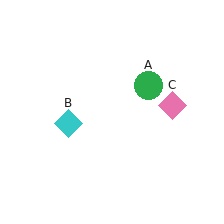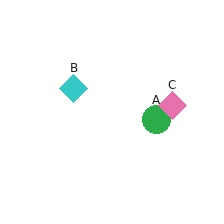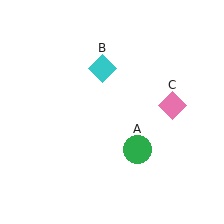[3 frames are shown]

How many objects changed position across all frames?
2 objects changed position: green circle (object A), cyan diamond (object B).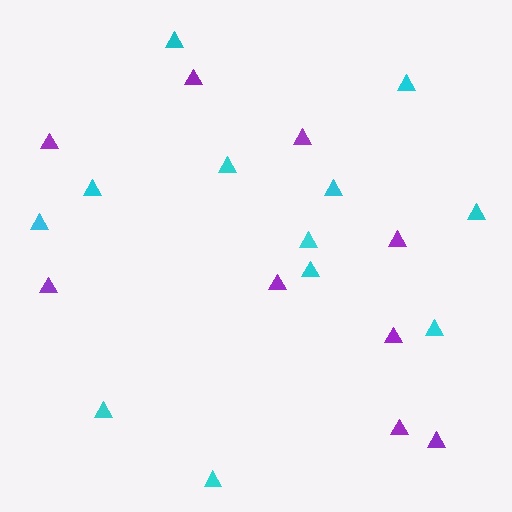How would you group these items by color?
There are 2 groups: one group of purple triangles (9) and one group of cyan triangles (12).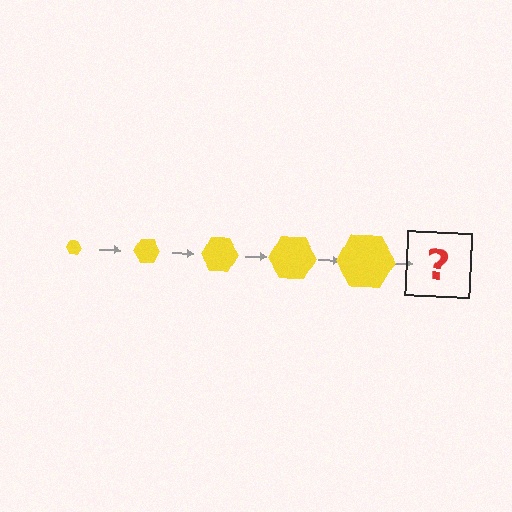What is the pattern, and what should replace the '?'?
The pattern is that the hexagon gets progressively larger each step. The '?' should be a yellow hexagon, larger than the previous one.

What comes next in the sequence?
The next element should be a yellow hexagon, larger than the previous one.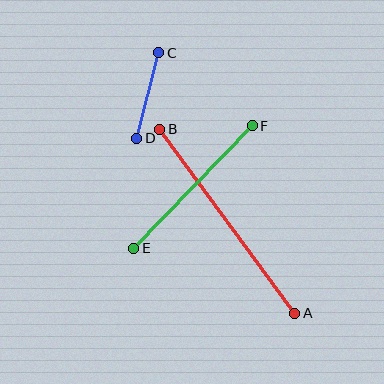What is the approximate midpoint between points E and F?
The midpoint is at approximately (193, 187) pixels.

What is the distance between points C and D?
The distance is approximately 88 pixels.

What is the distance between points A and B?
The distance is approximately 228 pixels.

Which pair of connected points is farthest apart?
Points A and B are farthest apart.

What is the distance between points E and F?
The distance is approximately 170 pixels.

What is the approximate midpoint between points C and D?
The midpoint is at approximately (148, 96) pixels.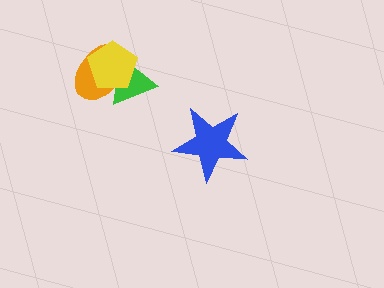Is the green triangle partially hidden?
Yes, it is partially covered by another shape.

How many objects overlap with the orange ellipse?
2 objects overlap with the orange ellipse.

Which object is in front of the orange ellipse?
The yellow pentagon is in front of the orange ellipse.